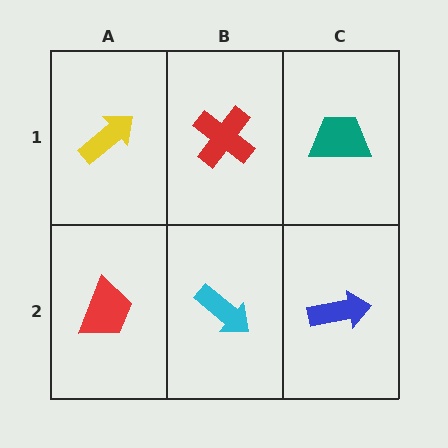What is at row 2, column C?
A blue arrow.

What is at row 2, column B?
A cyan arrow.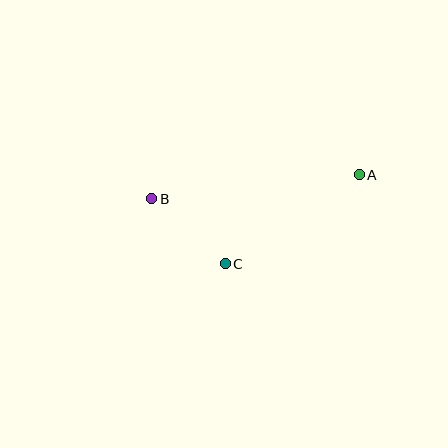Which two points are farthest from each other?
Points A and B are farthest from each other.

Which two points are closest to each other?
Points B and C are closest to each other.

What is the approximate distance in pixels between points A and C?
The distance between A and C is approximately 161 pixels.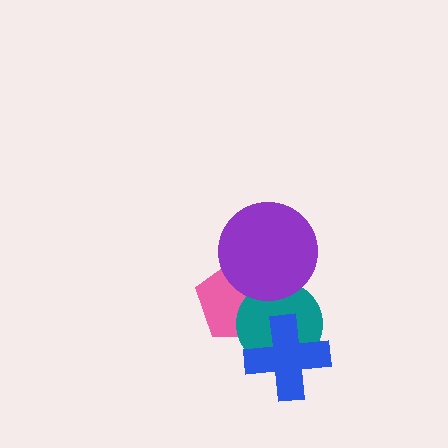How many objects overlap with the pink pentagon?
3 objects overlap with the pink pentagon.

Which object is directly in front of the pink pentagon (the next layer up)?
The teal circle is directly in front of the pink pentagon.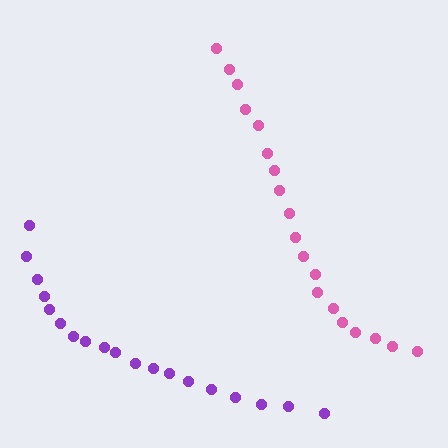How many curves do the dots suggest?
There are 2 distinct paths.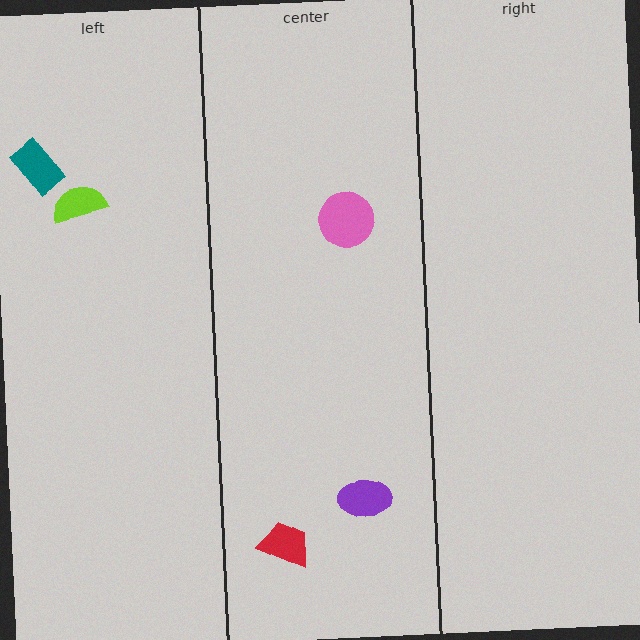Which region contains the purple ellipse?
The center region.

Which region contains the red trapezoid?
The center region.